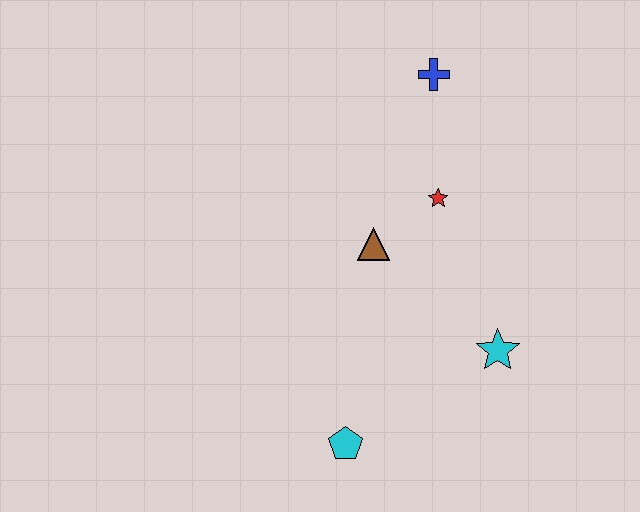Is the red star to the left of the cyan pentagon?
No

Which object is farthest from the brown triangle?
The cyan pentagon is farthest from the brown triangle.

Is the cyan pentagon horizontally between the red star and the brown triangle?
No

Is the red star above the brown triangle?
Yes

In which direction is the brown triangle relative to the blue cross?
The brown triangle is below the blue cross.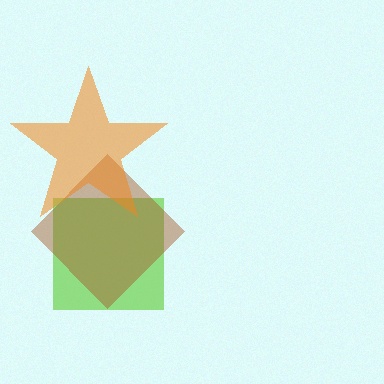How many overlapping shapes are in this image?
There are 3 overlapping shapes in the image.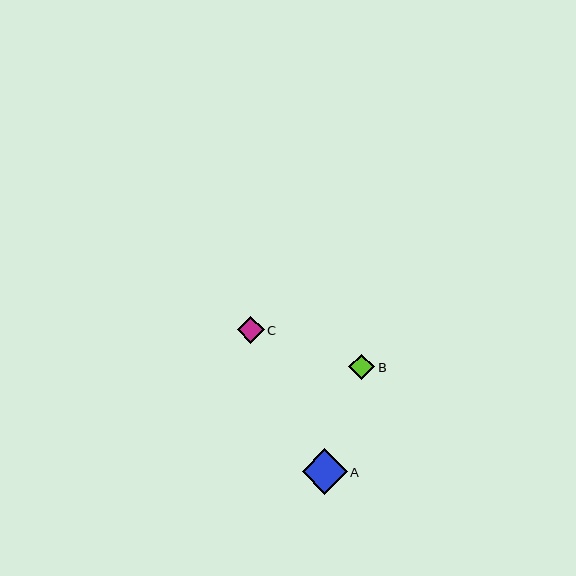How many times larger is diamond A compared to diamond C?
Diamond A is approximately 1.7 times the size of diamond C.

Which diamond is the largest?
Diamond A is the largest with a size of approximately 45 pixels.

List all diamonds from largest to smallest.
From largest to smallest: A, C, B.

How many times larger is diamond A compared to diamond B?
Diamond A is approximately 1.7 times the size of diamond B.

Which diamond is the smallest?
Diamond B is the smallest with a size of approximately 26 pixels.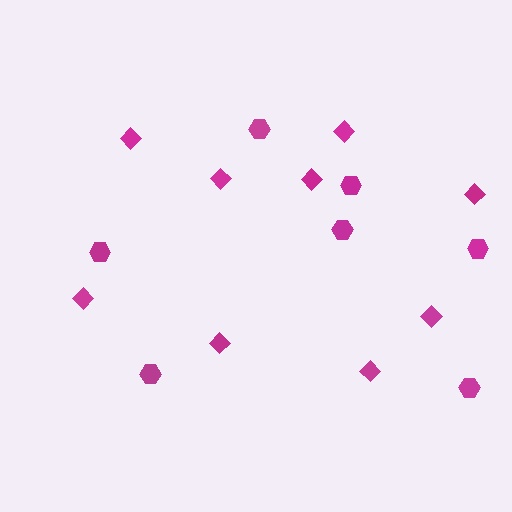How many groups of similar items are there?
There are 2 groups: one group of diamonds (9) and one group of hexagons (7).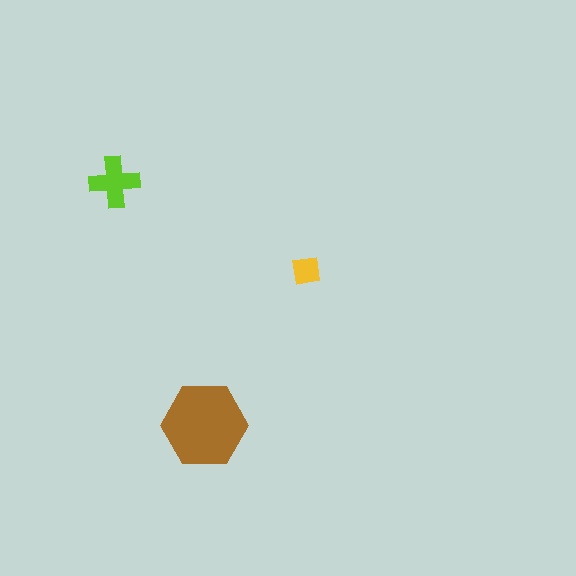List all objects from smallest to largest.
The yellow square, the lime cross, the brown hexagon.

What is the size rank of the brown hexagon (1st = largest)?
1st.